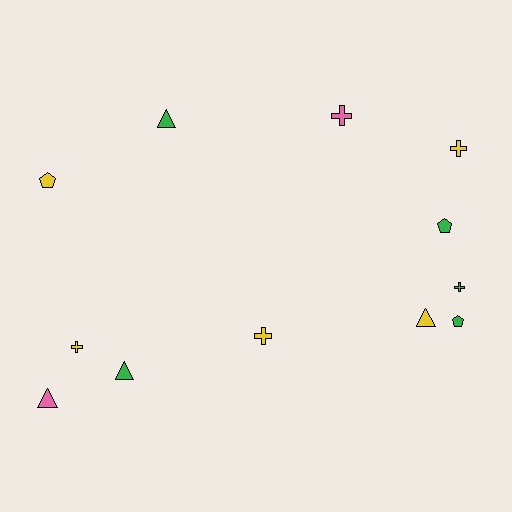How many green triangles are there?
There are 2 green triangles.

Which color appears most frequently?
Yellow, with 5 objects.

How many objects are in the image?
There are 12 objects.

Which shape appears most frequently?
Cross, with 5 objects.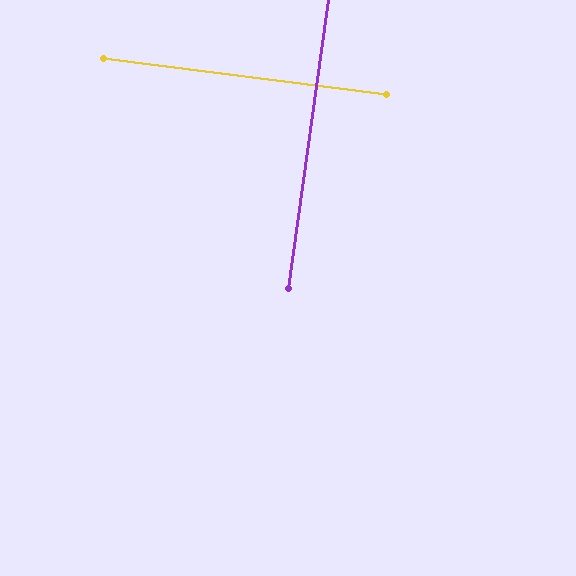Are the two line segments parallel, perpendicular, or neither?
Perpendicular — they meet at approximately 89°.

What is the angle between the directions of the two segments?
Approximately 89 degrees.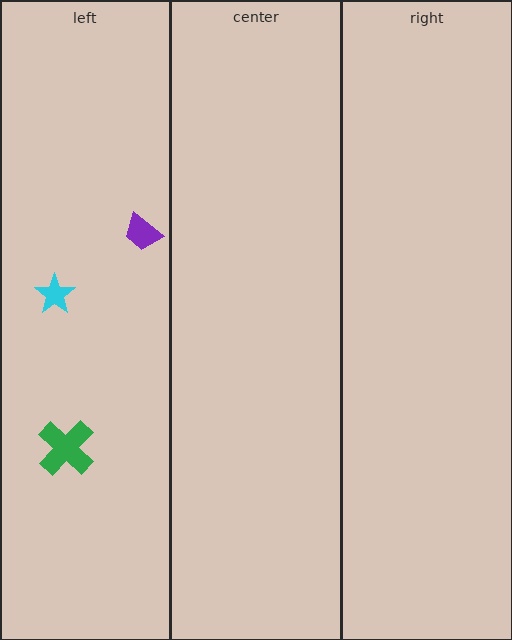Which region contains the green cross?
The left region.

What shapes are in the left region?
The cyan star, the purple trapezoid, the green cross.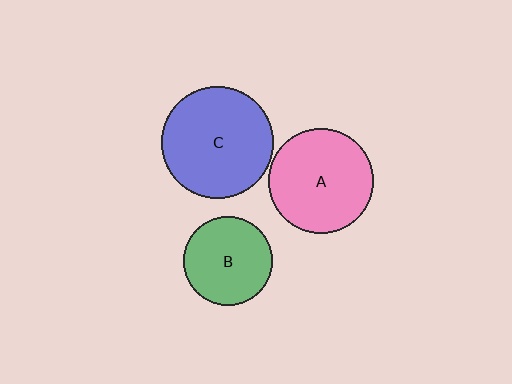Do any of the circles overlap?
No, none of the circles overlap.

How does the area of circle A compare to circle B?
Approximately 1.4 times.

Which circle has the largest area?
Circle C (blue).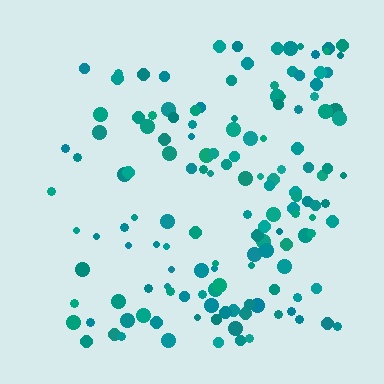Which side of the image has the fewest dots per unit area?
The left.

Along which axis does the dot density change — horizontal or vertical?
Horizontal.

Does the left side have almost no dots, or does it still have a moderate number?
Still a moderate number, just noticeably fewer than the right.